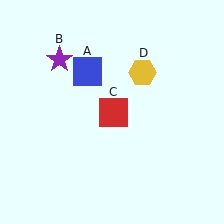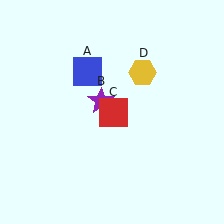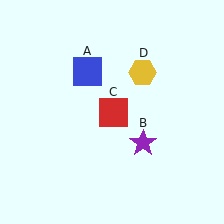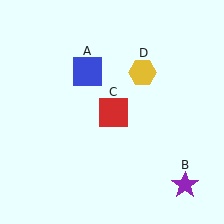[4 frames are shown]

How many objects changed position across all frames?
1 object changed position: purple star (object B).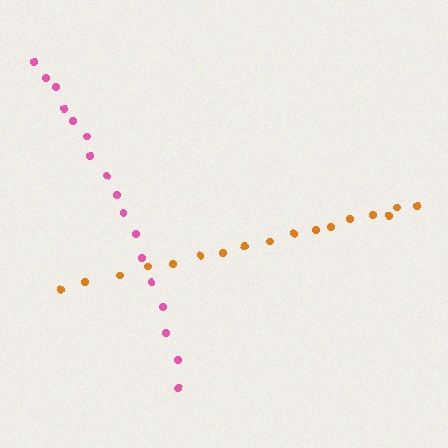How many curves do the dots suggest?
There are 2 distinct paths.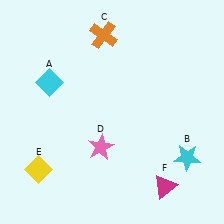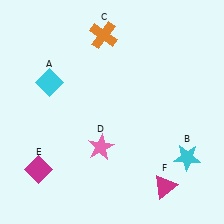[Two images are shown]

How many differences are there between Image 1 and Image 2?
There is 1 difference between the two images.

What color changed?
The diamond (E) changed from yellow in Image 1 to magenta in Image 2.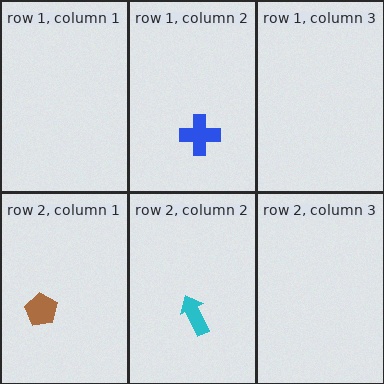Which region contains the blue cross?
The row 1, column 2 region.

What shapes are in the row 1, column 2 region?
The blue cross.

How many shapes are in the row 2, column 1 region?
1.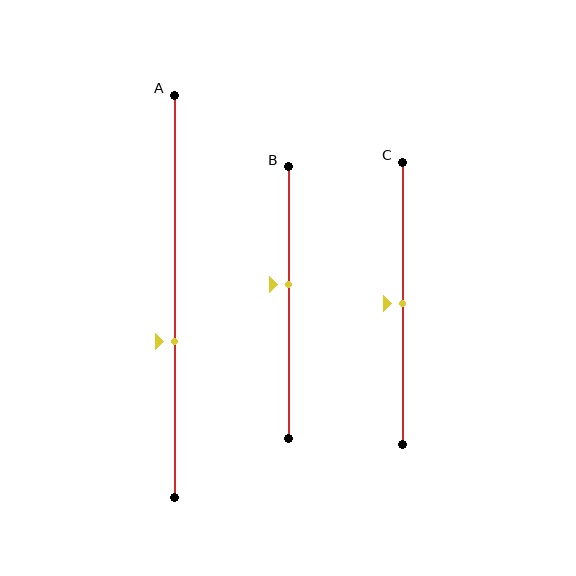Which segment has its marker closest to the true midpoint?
Segment C has its marker closest to the true midpoint.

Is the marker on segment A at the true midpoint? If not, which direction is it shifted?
No, the marker on segment A is shifted downward by about 11% of the segment length.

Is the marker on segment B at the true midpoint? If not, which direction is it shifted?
No, the marker on segment B is shifted upward by about 7% of the segment length.